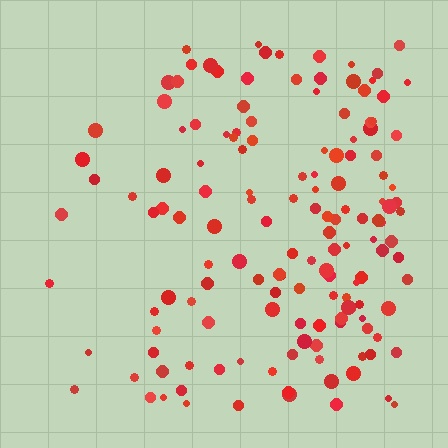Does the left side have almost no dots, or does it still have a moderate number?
Still a moderate number, just noticeably fewer than the right.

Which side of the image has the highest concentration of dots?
The right.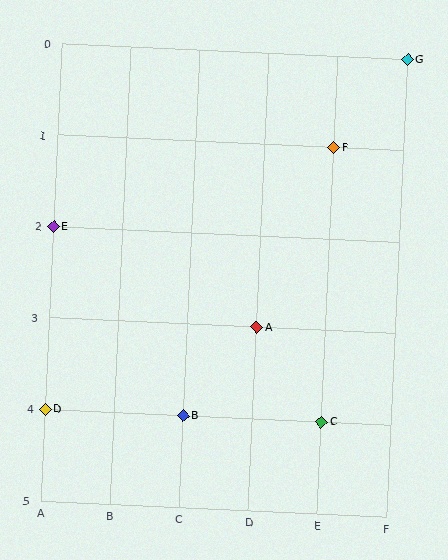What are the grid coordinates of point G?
Point G is at grid coordinates (F, 0).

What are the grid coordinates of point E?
Point E is at grid coordinates (A, 2).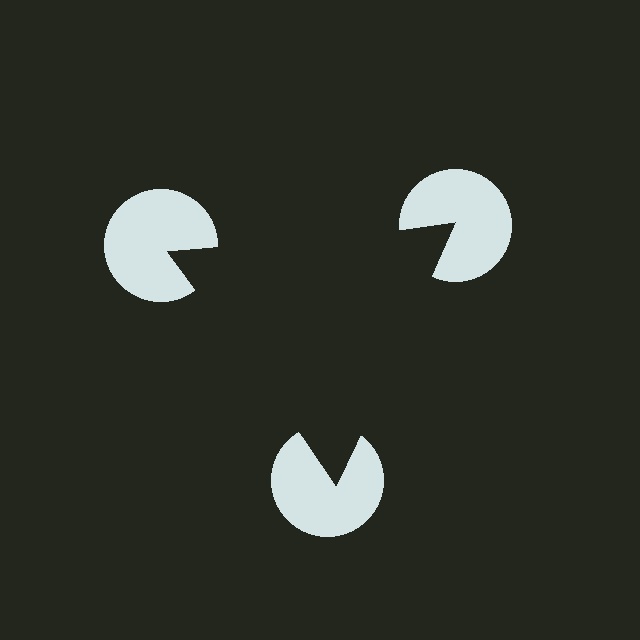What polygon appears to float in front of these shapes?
An illusory triangle — its edges are inferred from the aligned wedge cuts in the pac-man discs, not physically drawn.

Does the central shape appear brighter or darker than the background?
It typically appears slightly darker than the background, even though no actual brightness change is drawn.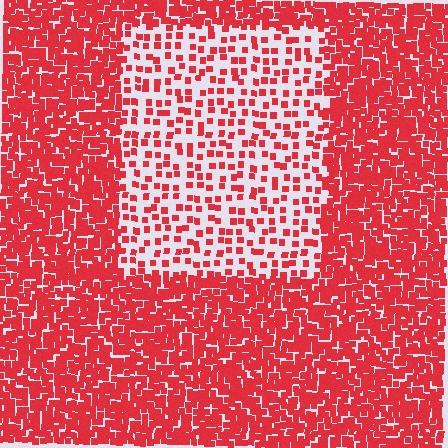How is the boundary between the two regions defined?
The boundary is defined by a change in element density (approximately 2.9x ratio). All elements are the same color, size, and shape.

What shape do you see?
I see a rectangle.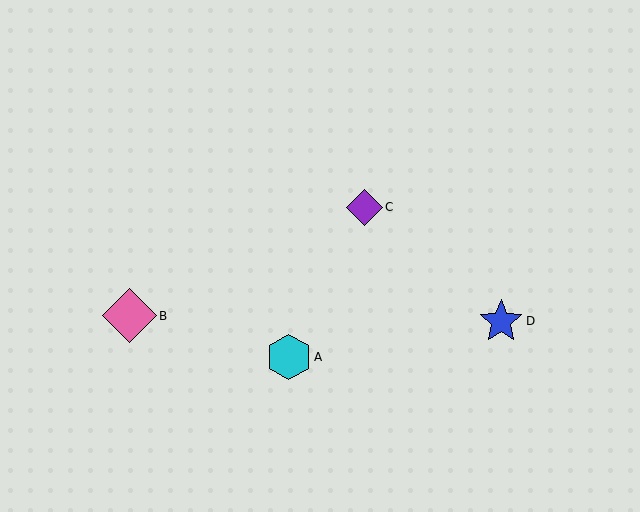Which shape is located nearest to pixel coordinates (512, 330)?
The blue star (labeled D) at (501, 321) is nearest to that location.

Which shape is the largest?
The pink diamond (labeled B) is the largest.